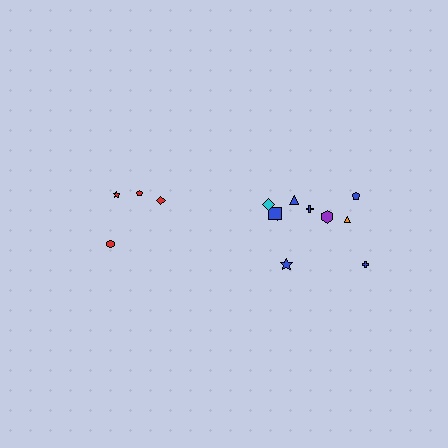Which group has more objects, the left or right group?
The right group.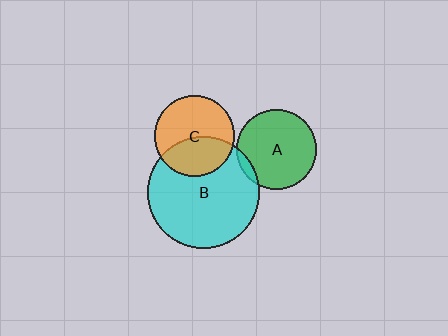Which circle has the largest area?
Circle B (cyan).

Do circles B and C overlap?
Yes.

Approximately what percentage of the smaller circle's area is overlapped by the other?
Approximately 40%.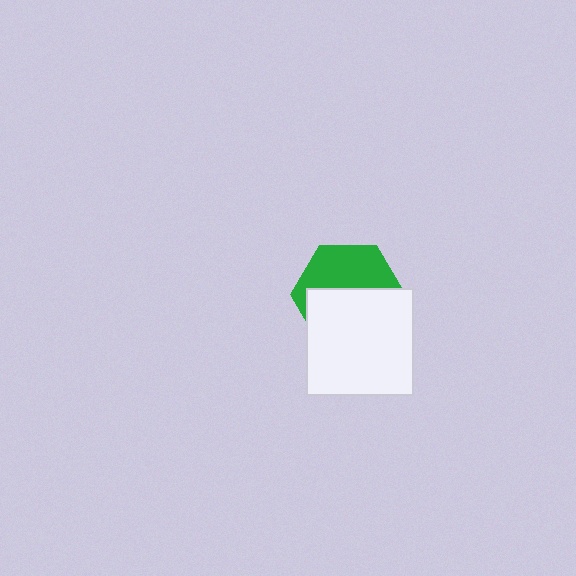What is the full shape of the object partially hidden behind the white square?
The partially hidden object is a green hexagon.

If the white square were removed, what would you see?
You would see the complete green hexagon.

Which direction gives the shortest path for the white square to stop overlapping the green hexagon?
Moving down gives the shortest separation.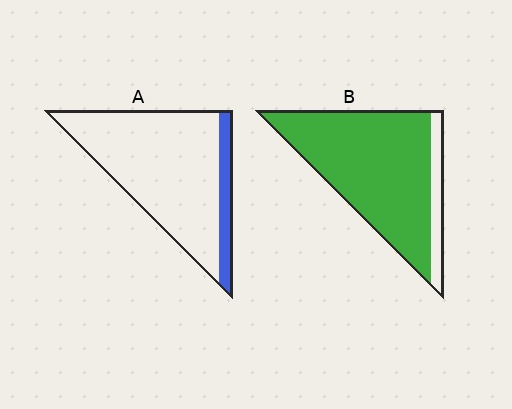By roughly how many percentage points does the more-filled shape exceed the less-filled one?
By roughly 75 percentage points (B over A).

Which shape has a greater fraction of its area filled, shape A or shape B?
Shape B.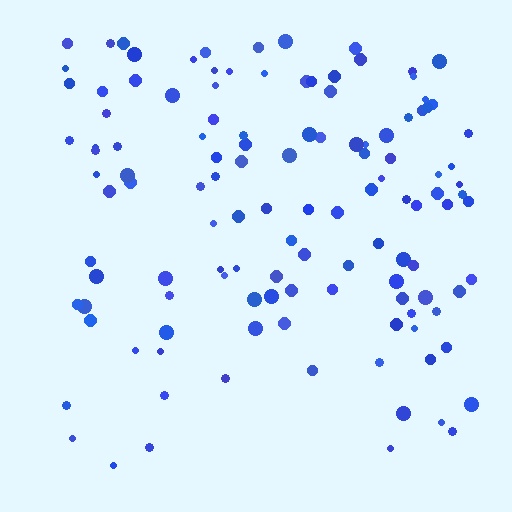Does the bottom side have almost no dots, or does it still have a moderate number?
Still a moderate number, just noticeably fewer than the top.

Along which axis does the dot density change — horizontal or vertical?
Vertical.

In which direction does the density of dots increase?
From bottom to top, with the top side densest.